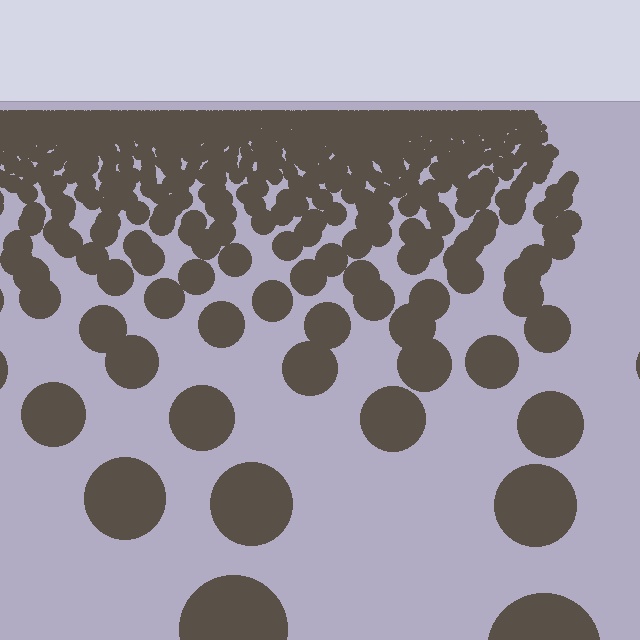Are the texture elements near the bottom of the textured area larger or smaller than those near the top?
Larger. Near the bottom, elements are closer to the viewer and appear at a bigger on-screen size.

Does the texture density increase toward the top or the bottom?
Density increases toward the top.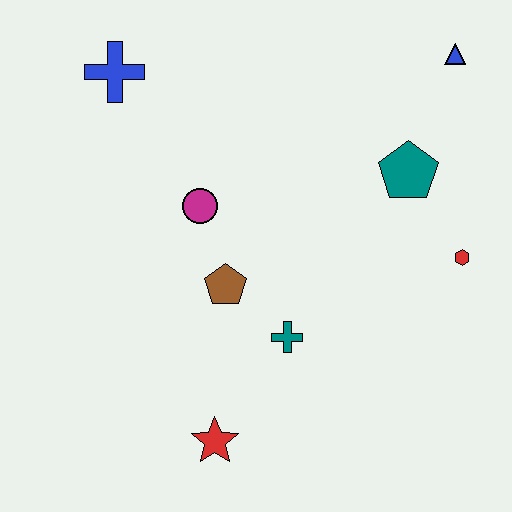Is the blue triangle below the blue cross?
No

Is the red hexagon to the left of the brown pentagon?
No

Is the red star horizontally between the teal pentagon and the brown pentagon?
No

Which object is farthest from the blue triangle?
The red star is farthest from the blue triangle.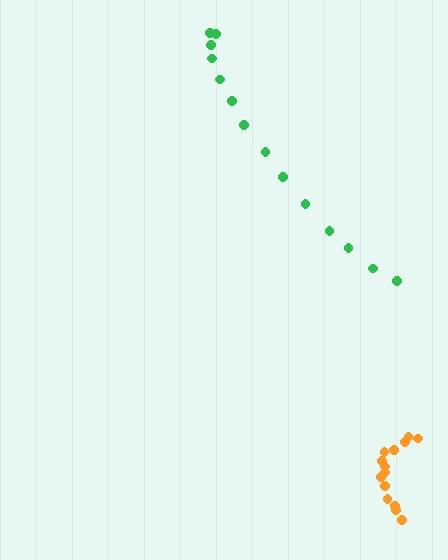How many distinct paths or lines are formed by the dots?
There are 2 distinct paths.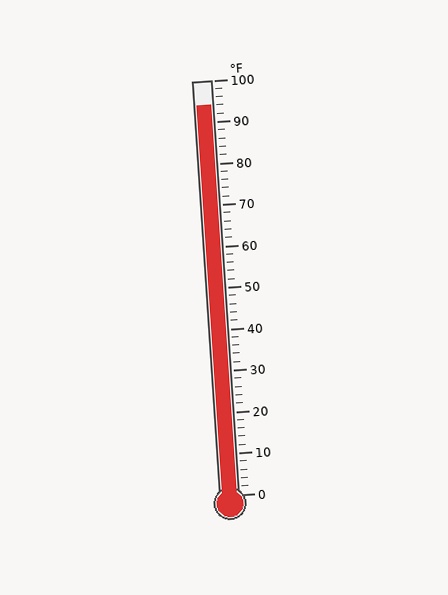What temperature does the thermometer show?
The thermometer shows approximately 94°F.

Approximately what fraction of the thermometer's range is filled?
The thermometer is filled to approximately 95% of its range.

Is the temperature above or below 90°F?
The temperature is above 90°F.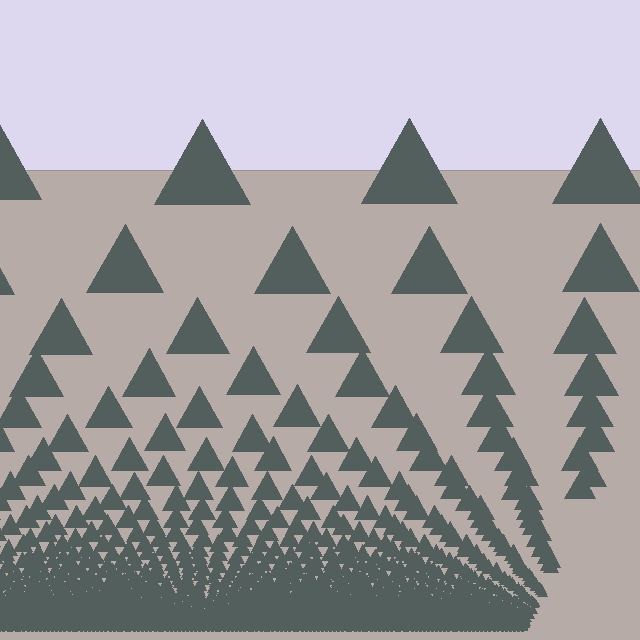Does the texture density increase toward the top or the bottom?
Density increases toward the bottom.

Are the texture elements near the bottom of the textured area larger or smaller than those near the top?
Smaller. The gradient is inverted — elements near the bottom are smaller and denser.